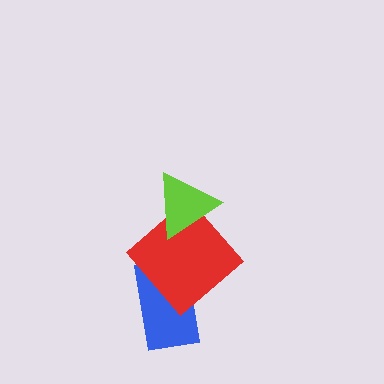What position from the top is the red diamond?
The red diamond is 2nd from the top.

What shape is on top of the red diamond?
The lime triangle is on top of the red diamond.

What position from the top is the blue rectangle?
The blue rectangle is 3rd from the top.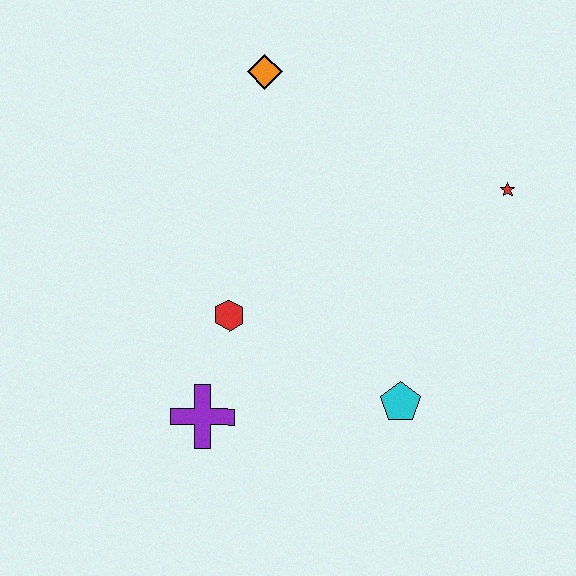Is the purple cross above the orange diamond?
No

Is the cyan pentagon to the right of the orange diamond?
Yes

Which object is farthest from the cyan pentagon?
The orange diamond is farthest from the cyan pentagon.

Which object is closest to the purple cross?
The red hexagon is closest to the purple cross.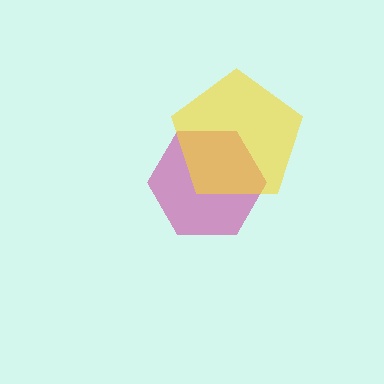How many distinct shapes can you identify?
There are 2 distinct shapes: a magenta hexagon, a yellow pentagon.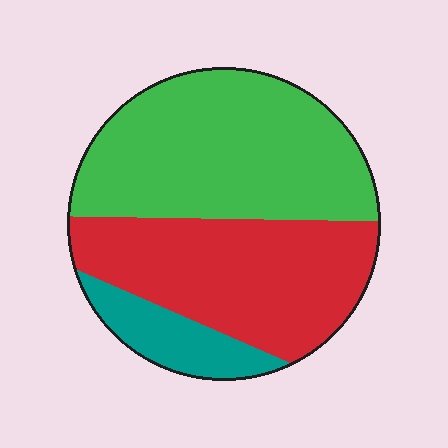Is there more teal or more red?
Red.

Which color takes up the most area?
Green, at roughly 50%.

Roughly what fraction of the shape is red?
Red covers around 40% of the shape.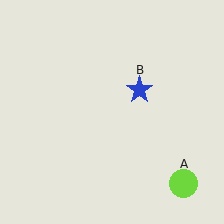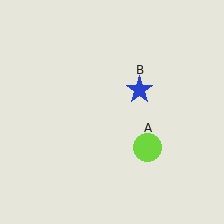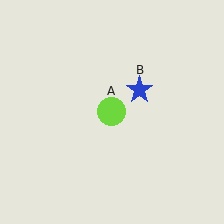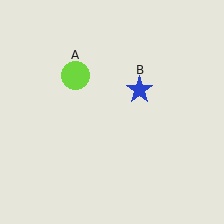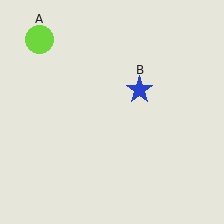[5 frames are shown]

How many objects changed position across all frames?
1 object changed position: lime circle (object A).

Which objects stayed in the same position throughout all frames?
Blue star (object B) remained stationary.